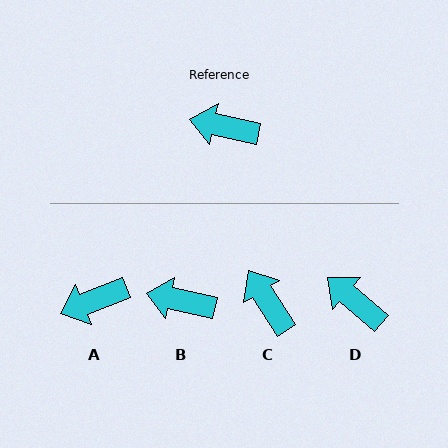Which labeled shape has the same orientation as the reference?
B.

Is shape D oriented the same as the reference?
No, it is off by about 28 degrees.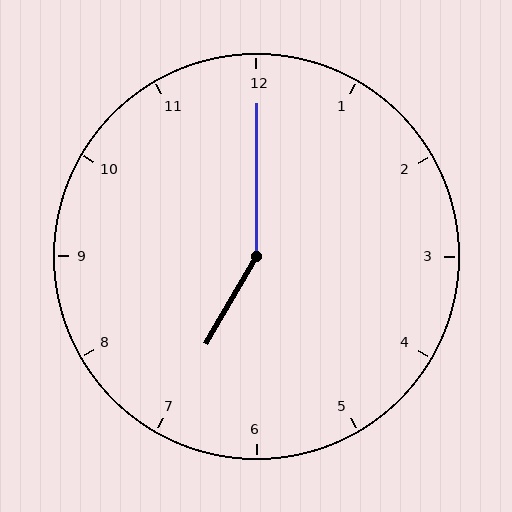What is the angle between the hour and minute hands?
Approximately 150 degrees.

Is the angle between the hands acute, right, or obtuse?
It is obtuse.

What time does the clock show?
7:00.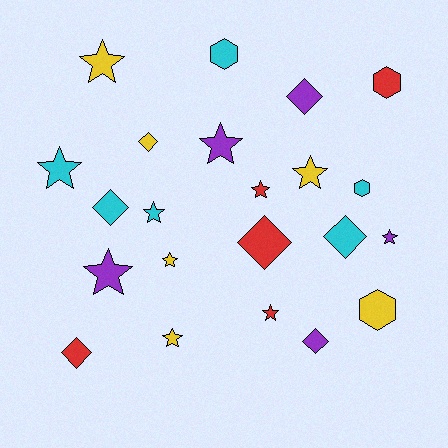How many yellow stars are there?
There are 4 yellow stars.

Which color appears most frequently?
Yellow, with 6 objects.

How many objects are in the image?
There are 22 objects.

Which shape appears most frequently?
Star, with 11 objects.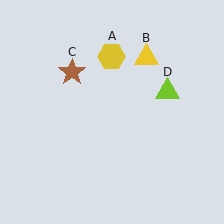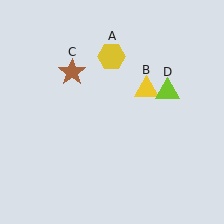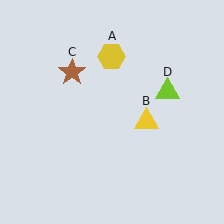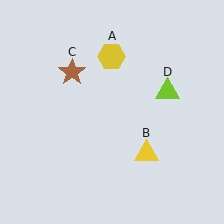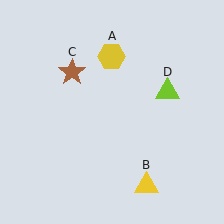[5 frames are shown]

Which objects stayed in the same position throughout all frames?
Yellow hexagon (object A) and brown star (object C) and lime triangle (object D) remained stationary.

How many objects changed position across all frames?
1 object changed position: yellow triangle (object B).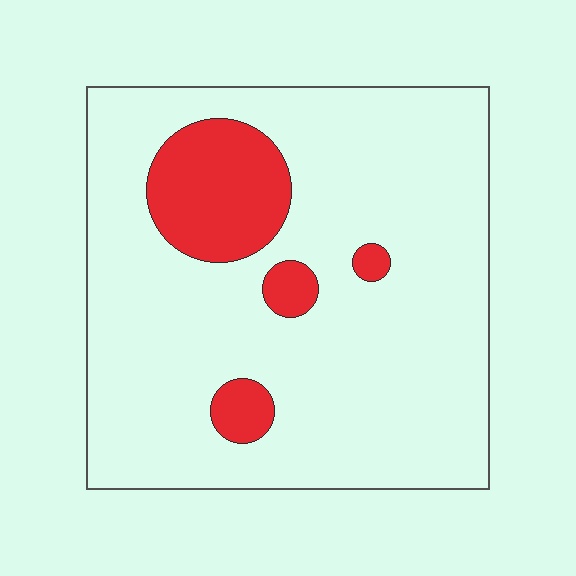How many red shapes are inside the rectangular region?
4.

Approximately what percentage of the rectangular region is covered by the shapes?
Approximately 15%.